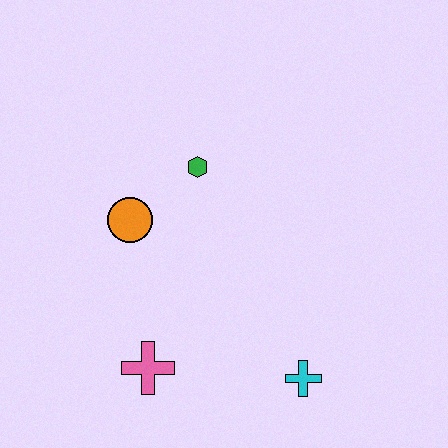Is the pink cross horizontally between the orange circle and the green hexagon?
Yes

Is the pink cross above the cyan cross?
Yes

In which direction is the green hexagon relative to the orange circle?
The green hexagon is to the right of the orange circle.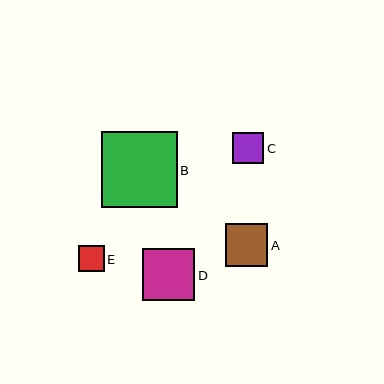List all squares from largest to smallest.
From largest to smallest: B, D, A, C, E.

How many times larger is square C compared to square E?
Square C is approximately 1.2 times the size of square E.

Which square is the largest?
Square B is the largest with a size of approximately 76 pixels.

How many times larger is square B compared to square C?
Square B is approximately 2.4 times the size of square C.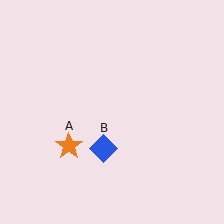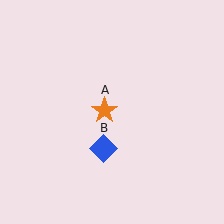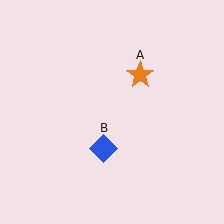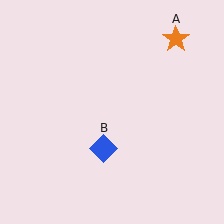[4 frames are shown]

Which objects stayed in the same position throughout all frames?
Blue diamond (object B) remained stationary.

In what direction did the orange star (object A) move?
The orange star (object A) moved up and to the right.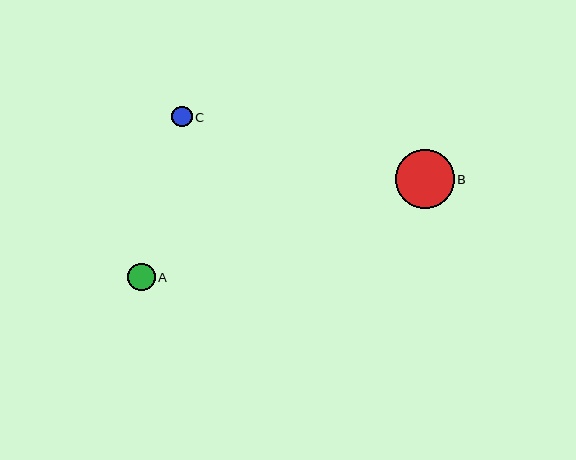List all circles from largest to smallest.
From largest to smallest: B, A, C.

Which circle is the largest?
Circle B is the largest with a size of approximately 59 pixels.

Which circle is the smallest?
Circle C is the smallest with a size of approximately 21 pixels.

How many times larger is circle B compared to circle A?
Circle B is approximately 2.1 times the size of circle A.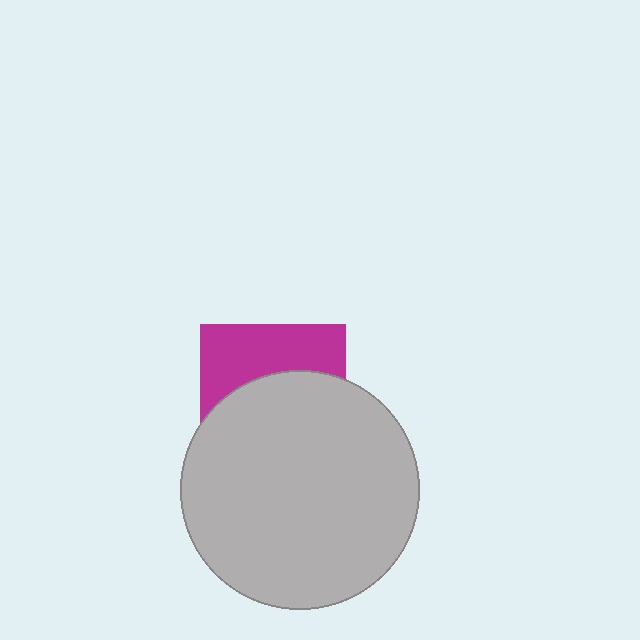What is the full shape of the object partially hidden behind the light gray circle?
The partially hidden object is a magenta square.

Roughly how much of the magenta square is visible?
A small part of it is visible (roughly 40%).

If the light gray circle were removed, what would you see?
You would see the complete magenta square.